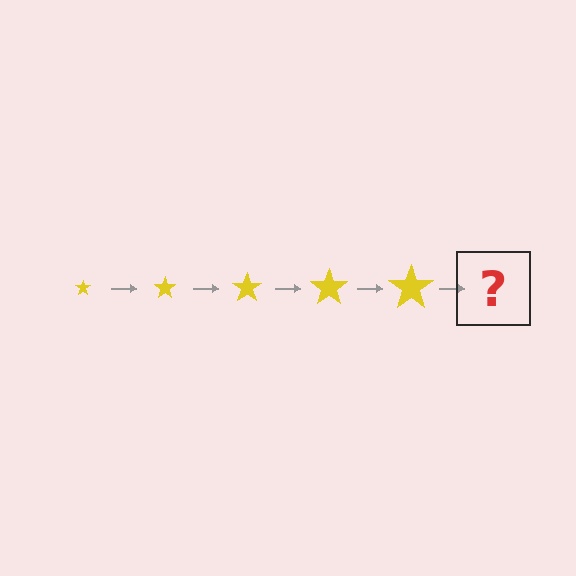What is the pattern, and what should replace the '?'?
The pattern is that the star gets progressively larger each step. The '?' should be a yellow star, larger than the previous one.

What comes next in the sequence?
The next element should be a yellow star, larger than the previous one.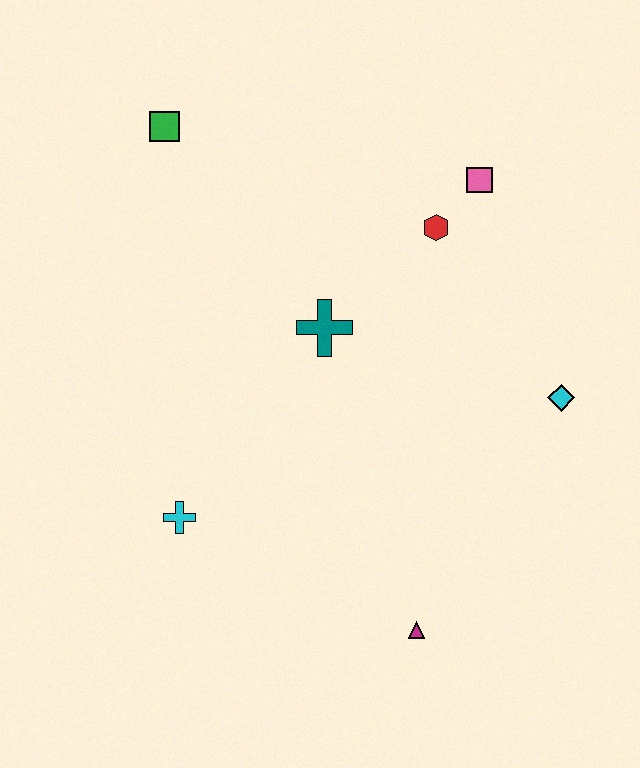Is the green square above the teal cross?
Yes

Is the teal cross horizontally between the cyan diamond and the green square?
Yes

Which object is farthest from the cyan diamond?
The green square is farthest from the cyan diamond.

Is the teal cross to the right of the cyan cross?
Yes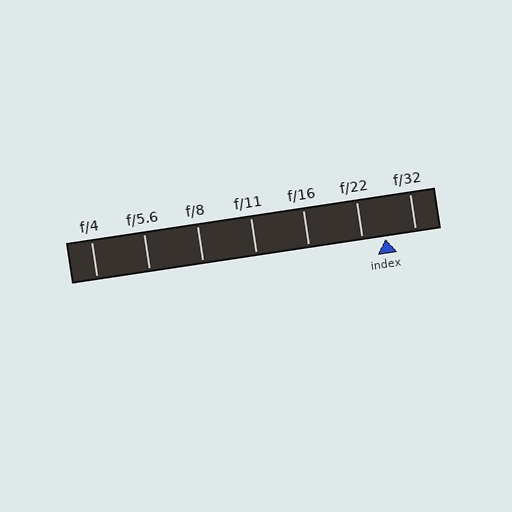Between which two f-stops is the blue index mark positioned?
The index mark is between f/22 and f/32.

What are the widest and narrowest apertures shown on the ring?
The widest aperture shown is f/4 and the narrowest is f/32.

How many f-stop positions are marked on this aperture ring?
There are 7 f-stop positions marked.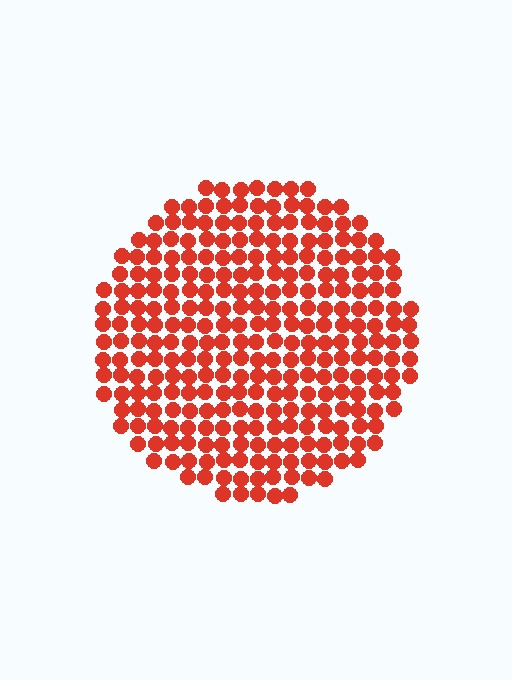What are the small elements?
The small elements are circles.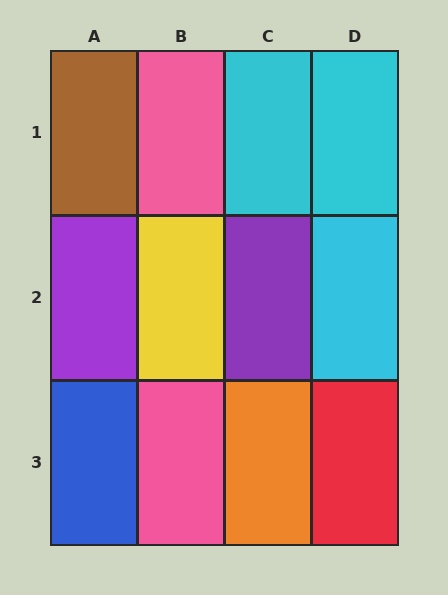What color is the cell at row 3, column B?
Pink.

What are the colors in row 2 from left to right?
Purple, yellow, purple, cyan.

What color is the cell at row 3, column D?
Red.